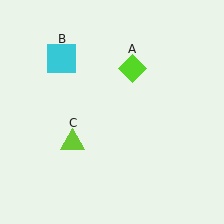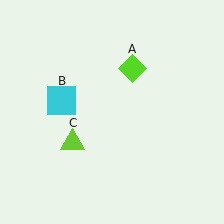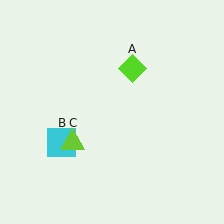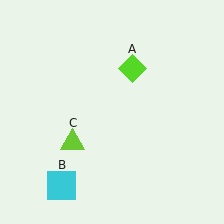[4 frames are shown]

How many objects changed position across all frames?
1 object changed position: cyan square (object B).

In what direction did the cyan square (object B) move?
The cyan square (object B) moved down.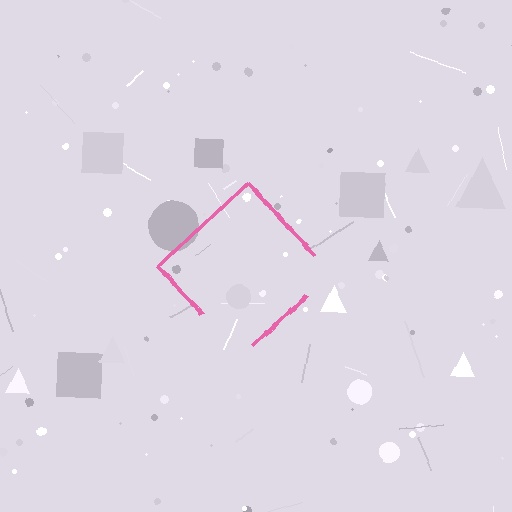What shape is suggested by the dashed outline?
The dashed outline suggests a diamond.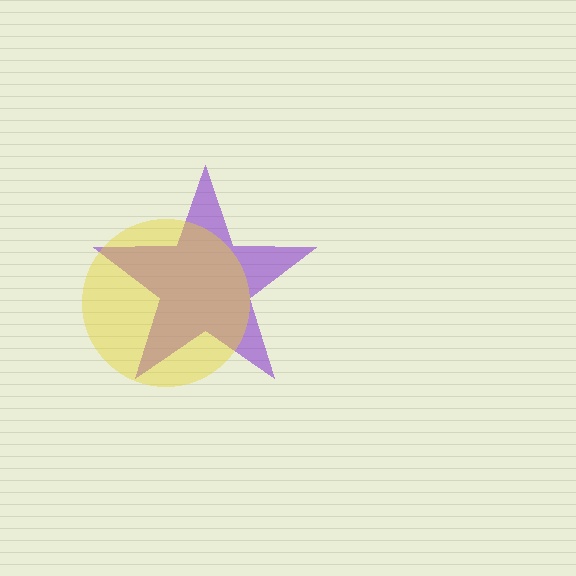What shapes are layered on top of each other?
The layered shapes are: a purple star, a yellow circle.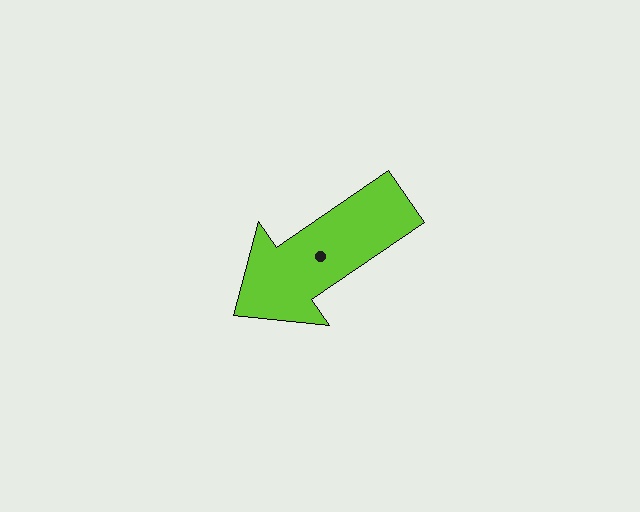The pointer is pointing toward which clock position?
Roughly 8 o'clock.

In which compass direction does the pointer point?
Southwest.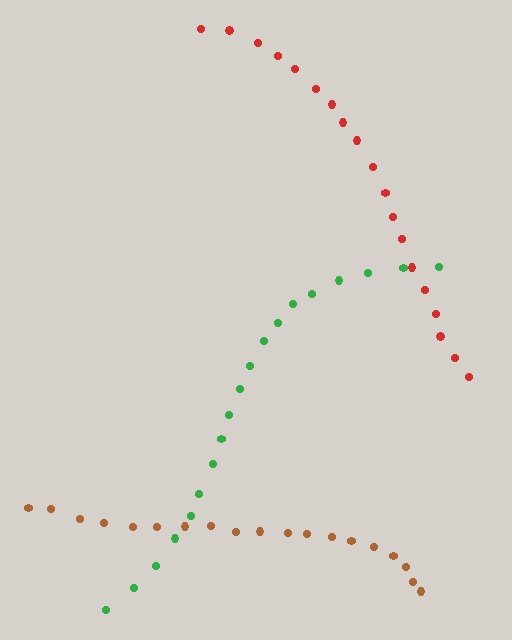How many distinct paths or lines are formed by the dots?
There are 3 distinct paths.